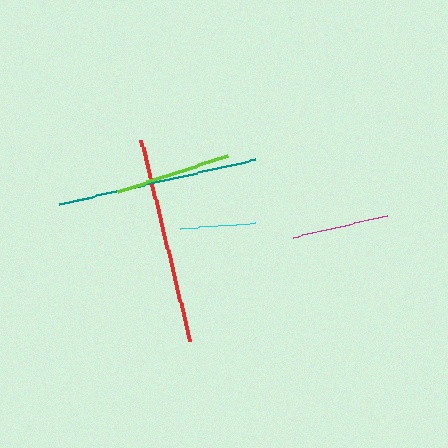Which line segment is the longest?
The red line is the longest at approximately 206 pixels.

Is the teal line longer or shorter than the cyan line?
The teal line is longer than the cyan line.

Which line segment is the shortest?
The cyan line is the shortest at approximately 75 pixels.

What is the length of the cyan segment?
The cyan segment is approximately 75 pixels long.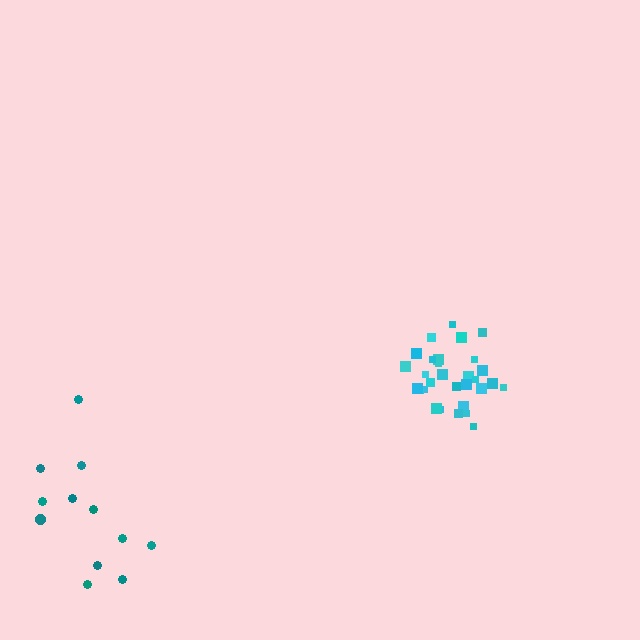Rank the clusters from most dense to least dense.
cyan, teal.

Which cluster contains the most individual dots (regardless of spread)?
Cyan (31).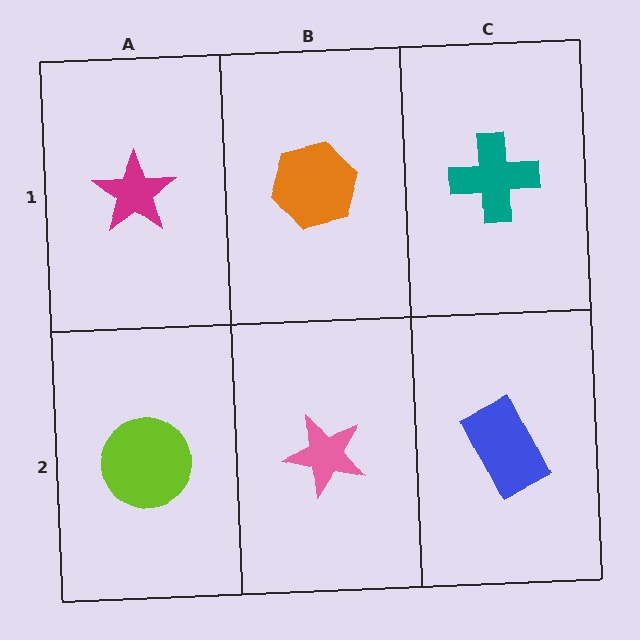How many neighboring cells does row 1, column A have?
2.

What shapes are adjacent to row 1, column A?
A lime circle (row 2, column A), an orange hexagon (row 1, column B).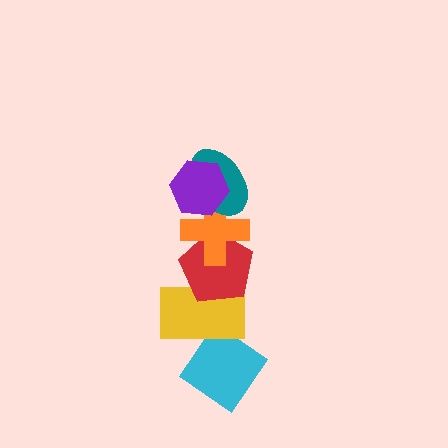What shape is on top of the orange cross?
The teal ellipse is on top of the orange cross.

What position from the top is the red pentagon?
The red pentagon is 4th from the top.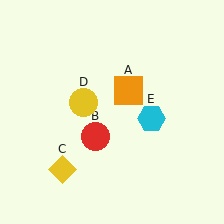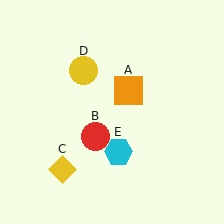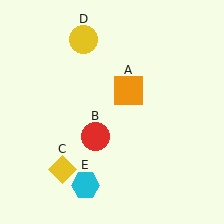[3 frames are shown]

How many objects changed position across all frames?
2 objects changed position: yellow circle (object D), cyan hexagon (object E).